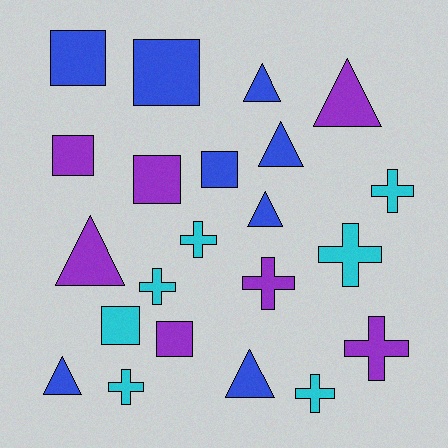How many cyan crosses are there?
There are 6 cyan crosses.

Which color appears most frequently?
Blue, with 8 objects.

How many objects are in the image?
There are 22 objects.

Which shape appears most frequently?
Cross, with 8 objects.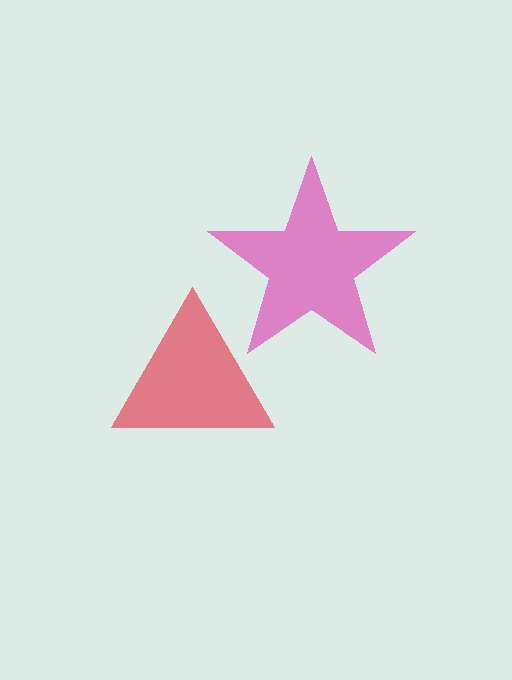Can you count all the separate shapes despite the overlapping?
Yes, there are 2 separate shapes.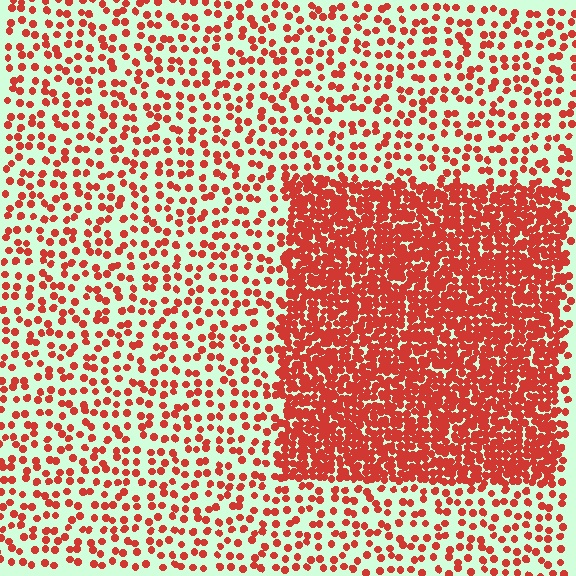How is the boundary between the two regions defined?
The boundary is defined by a change in element density (approximately 3.0x ratio). All elements are the same color, size, and shape.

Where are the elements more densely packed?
The elements are more densely packed inside the rectangle boundary.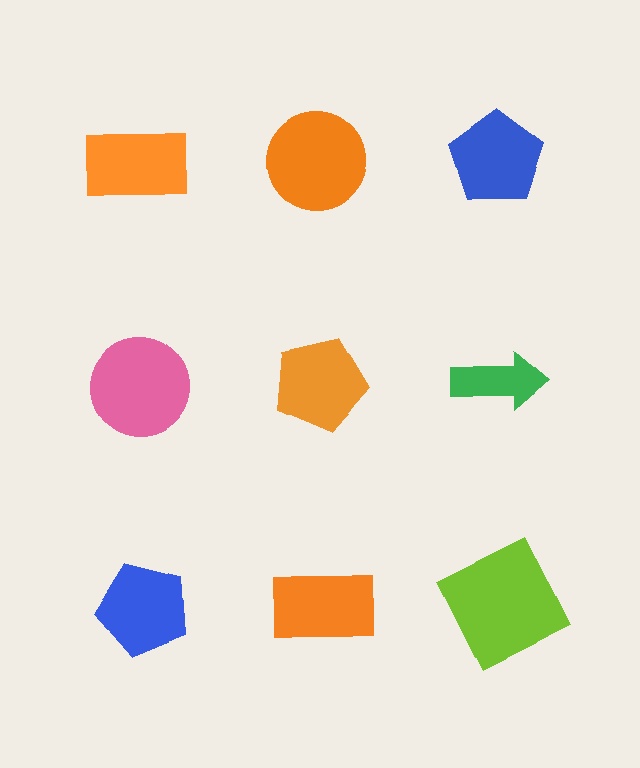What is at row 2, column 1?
A pink circle.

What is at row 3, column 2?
An orange rectangle.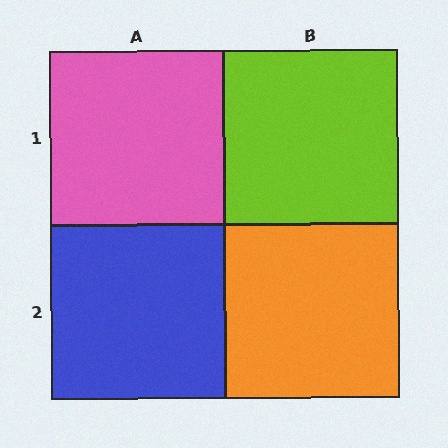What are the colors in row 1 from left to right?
Pink, lime.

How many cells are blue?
1 cell is blue.